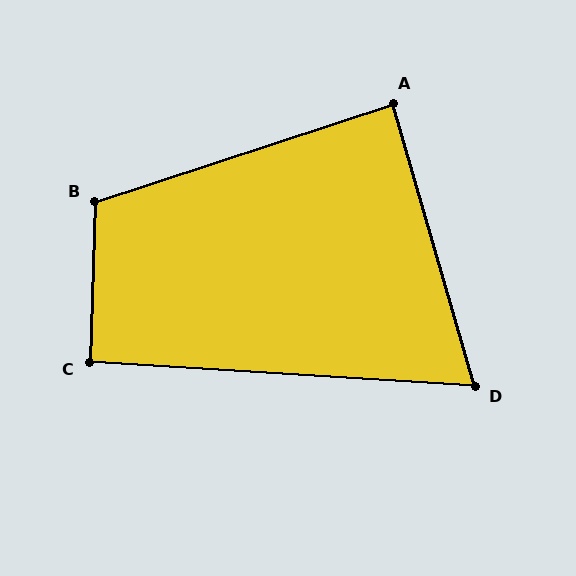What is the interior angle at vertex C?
Approximately 92 degrees (approximately right).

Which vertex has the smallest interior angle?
D, at approximately 70 degrees.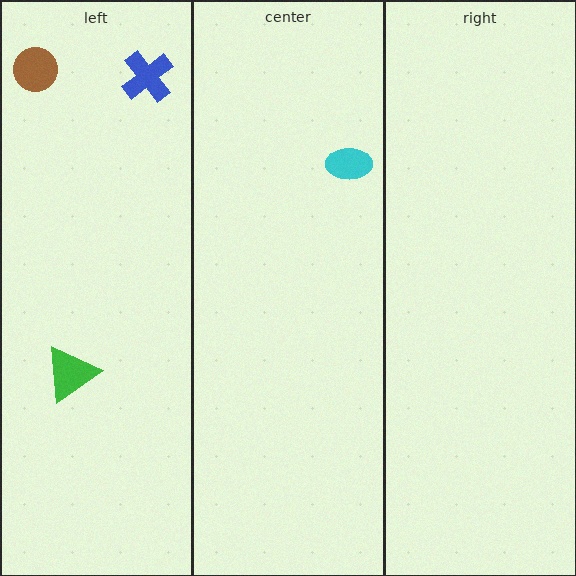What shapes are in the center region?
The cyan ellipse.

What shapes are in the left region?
The brown circle, the blue cross, the green triangle.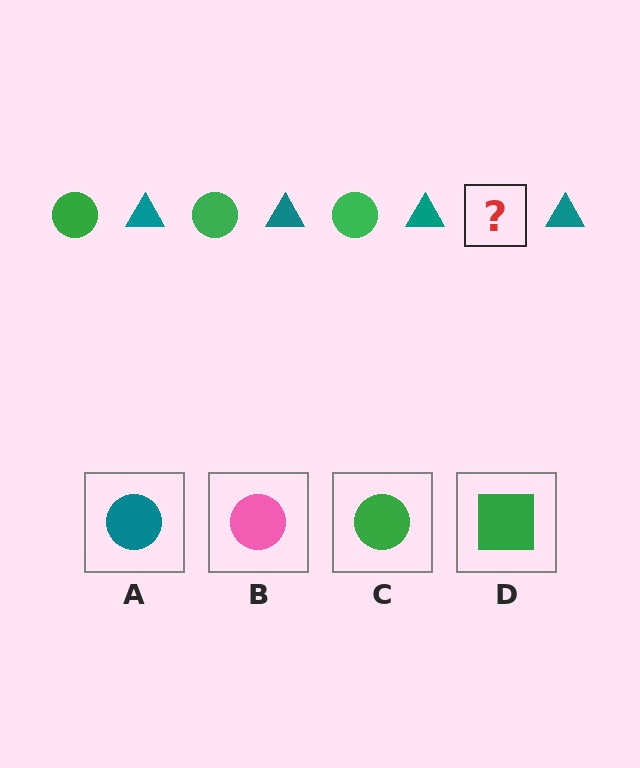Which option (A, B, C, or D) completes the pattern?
C.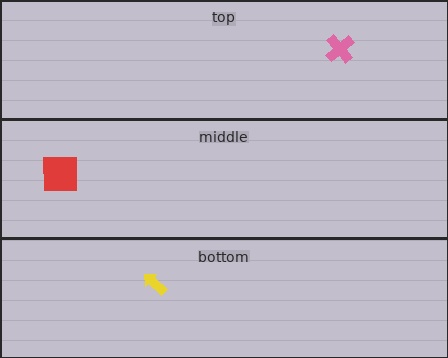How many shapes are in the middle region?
1.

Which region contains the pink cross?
The top region.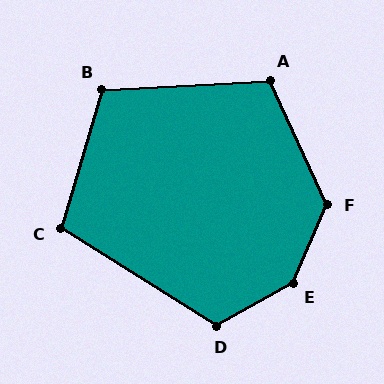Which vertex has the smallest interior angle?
C, at approximately 106 degrees.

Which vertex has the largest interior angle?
E, at approximately 143 degrees.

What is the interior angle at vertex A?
Approximately 112 degrees (obtuse).